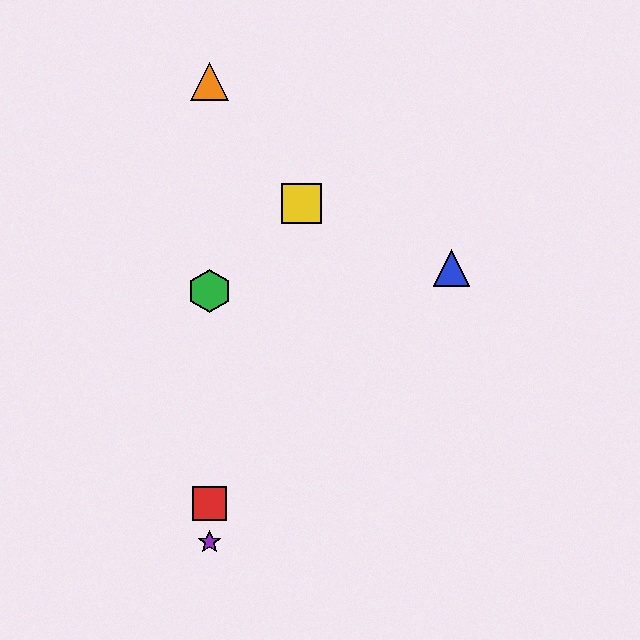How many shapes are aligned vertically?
4 shapes (the red square, the green hexagon, the purple star, the orange triangle) are aligned vertically.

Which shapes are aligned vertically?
The red square, the green hexagon, the purple star, the orange triangle are aligned vertically.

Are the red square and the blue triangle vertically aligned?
No, the red square is at x≈210 and the blue triangle is at x≈451.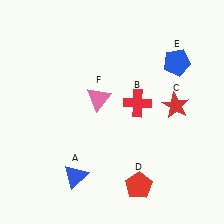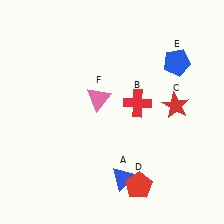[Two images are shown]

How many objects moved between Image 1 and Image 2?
1 object moved between the two images.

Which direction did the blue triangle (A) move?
The blue triangle (A) moved right.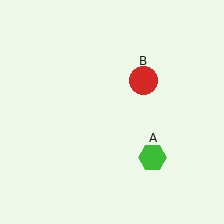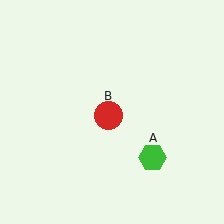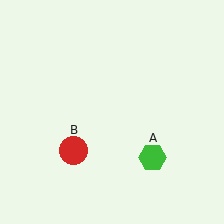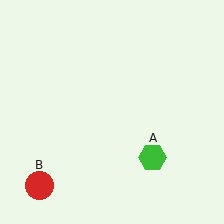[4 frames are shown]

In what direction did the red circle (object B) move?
The red circle (object B) moved down and to the left.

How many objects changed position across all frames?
1 object changed position: red circle (object B).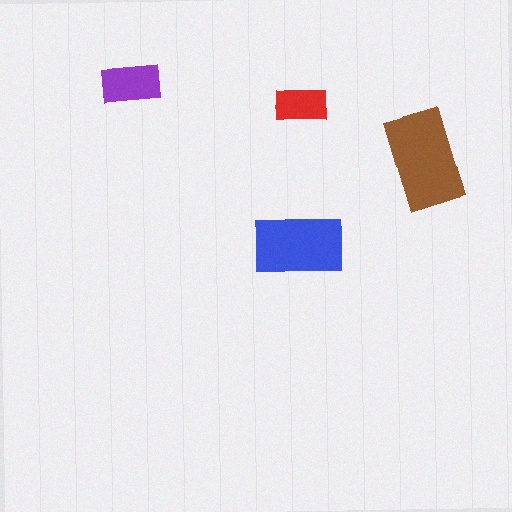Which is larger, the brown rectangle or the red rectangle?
The brown one.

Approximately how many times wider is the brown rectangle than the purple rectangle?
About 1.5 times wider.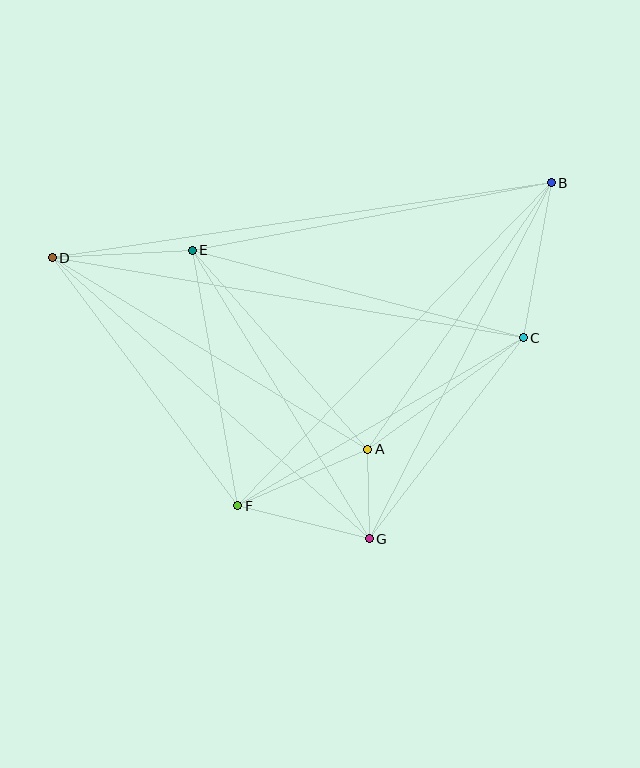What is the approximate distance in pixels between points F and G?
The distance between F and G is approximately 135 pixels.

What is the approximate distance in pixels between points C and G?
The distance between C and G is approximately 253 pixels.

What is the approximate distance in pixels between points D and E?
The distance between D and E is approximately 141 pixels.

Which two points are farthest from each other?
Points B and D are farthest from each other.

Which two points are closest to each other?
Points A and G are closest to each other.